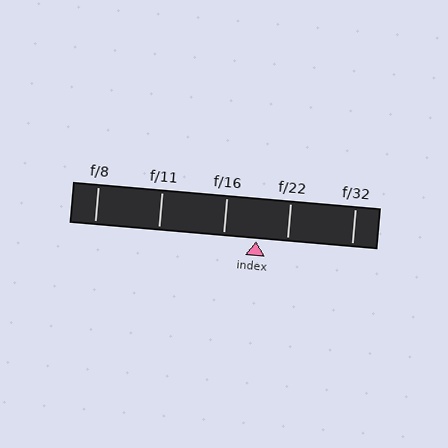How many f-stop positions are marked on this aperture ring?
There are 5 f-stop positions marked.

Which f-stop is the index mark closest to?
The index mark is closest to f/22.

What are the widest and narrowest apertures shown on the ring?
The widest aperture shown is f/8 and the narrowest is f/32.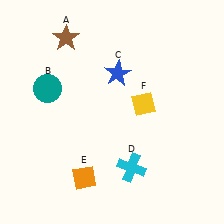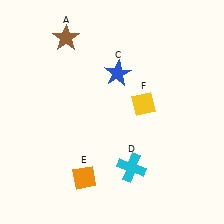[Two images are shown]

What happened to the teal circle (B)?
The teal circle (B) was removed in Image 2. It was in the top-left area of Image 1.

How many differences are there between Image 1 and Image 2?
There is 1 difference between the two images.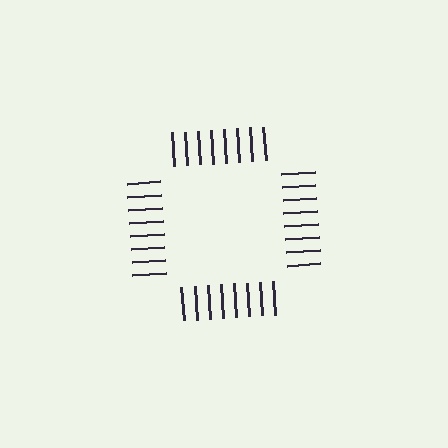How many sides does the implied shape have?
4 sides — the line-ends trace a square.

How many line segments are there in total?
32 — 8 along each of the 4 edges.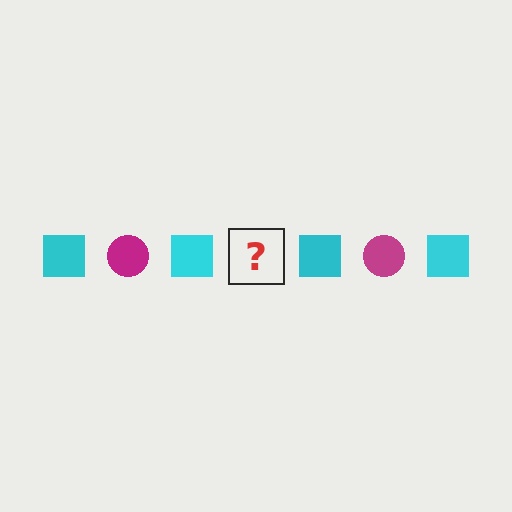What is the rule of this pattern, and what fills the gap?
The rule is that the pattern alternates between cyan square and magenta circle. The gap should be filled with a magenta circle.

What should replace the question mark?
The question mark should be replaced with a magenta circle.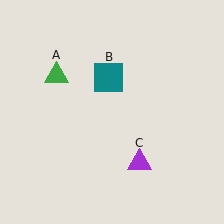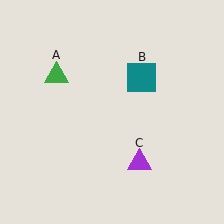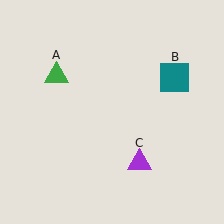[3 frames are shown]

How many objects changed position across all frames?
1 object changed position: teal square (object B).